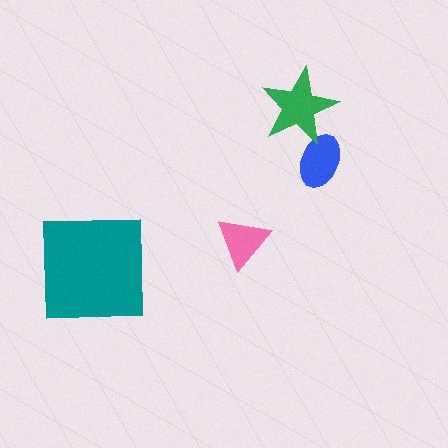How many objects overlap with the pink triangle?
0 objects overlap with the pink triangle.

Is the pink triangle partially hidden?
No, no other shape covers it.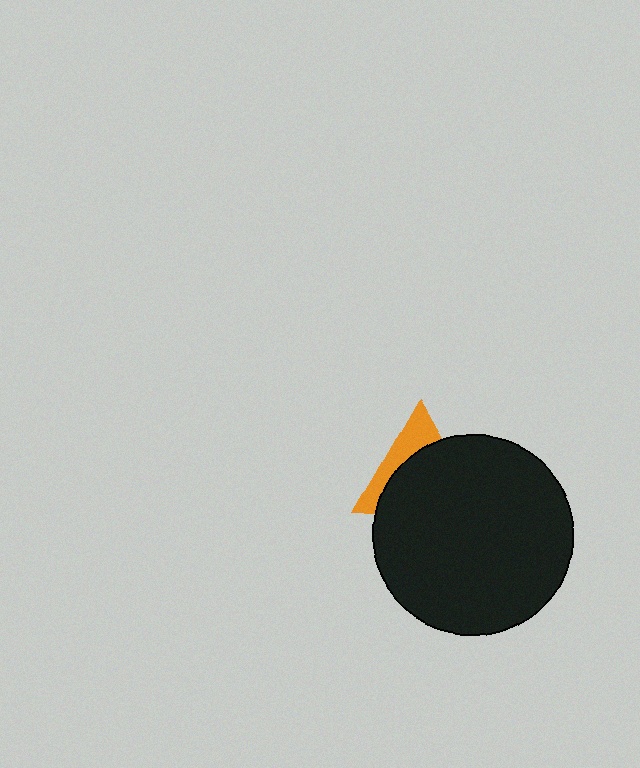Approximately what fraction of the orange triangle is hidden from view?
Roughly 66% of the orange triangle is hidden behind the black circle.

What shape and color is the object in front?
The object in front is a black circle.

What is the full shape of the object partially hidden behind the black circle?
The partially hidden object is an orange triangle.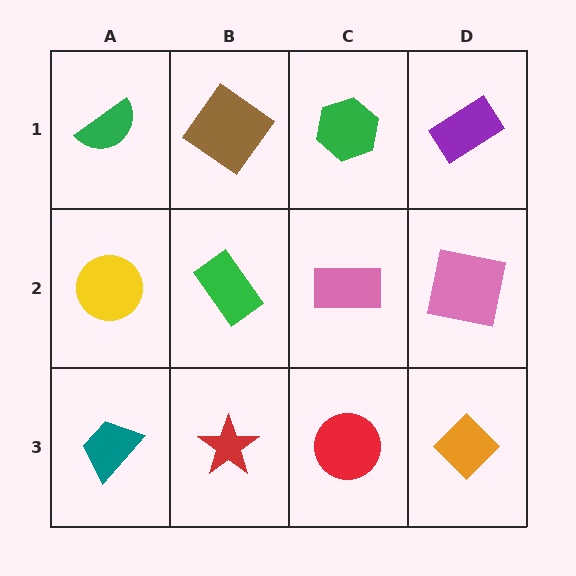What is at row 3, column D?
An orange diamond.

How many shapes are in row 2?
4 shapes.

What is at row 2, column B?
A green rectangle.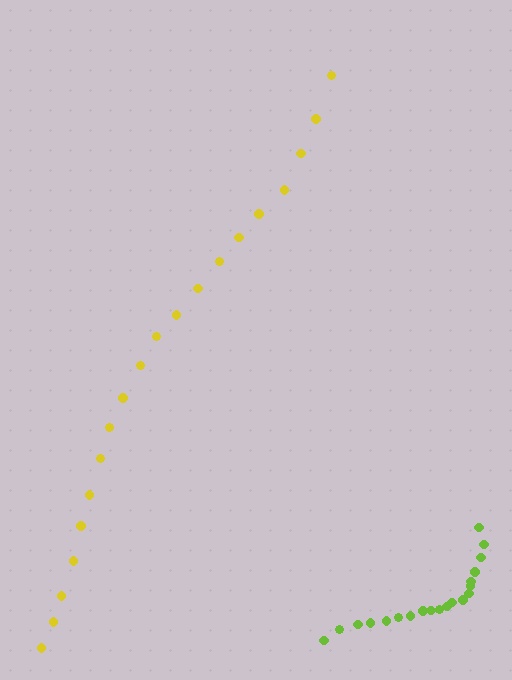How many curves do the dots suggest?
There are 2 distinct paths.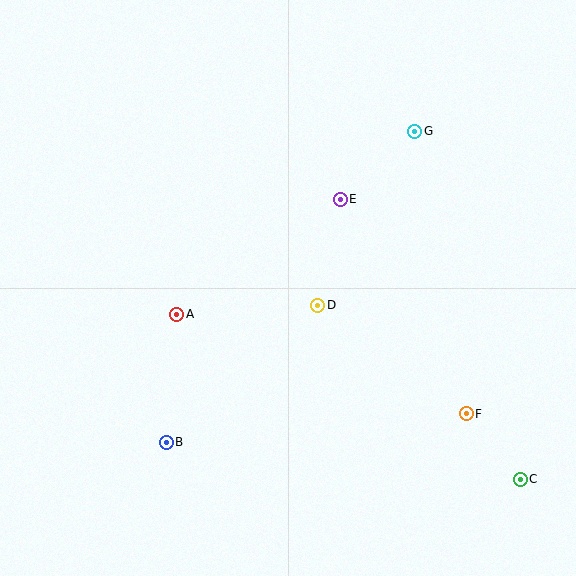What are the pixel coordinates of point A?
Point A is at (177, 314).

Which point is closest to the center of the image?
Point D at (318, 305) is closest to the center.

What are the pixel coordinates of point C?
Point C is at (520, 479).